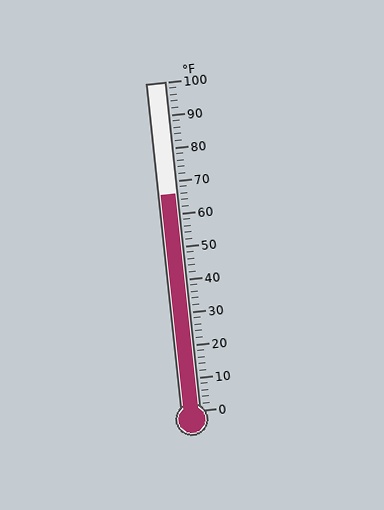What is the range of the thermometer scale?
The thermometer scale ranges from 0°F to 100°F.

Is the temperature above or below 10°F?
The temperature is above 10°F.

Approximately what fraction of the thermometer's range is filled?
The thermometer is filled to approximately 65% of its range.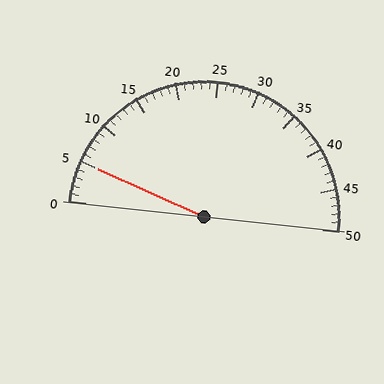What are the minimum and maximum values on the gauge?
The gauge ranges from 0 to 50.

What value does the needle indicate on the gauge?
The needle indicates approximately 5.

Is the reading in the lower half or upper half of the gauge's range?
The reading is in the lower half of the range (0 to 50).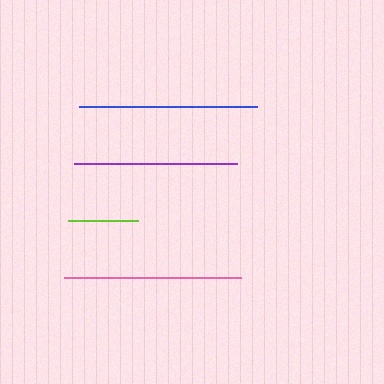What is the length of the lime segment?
The lime segment is approximately 70 pixels long.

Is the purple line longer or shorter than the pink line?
The pink line is longer than the purple line.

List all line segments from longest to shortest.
From longest to shortest: blue, pink, purple, lime.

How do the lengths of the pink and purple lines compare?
The pink and purple lines are approximately the same length.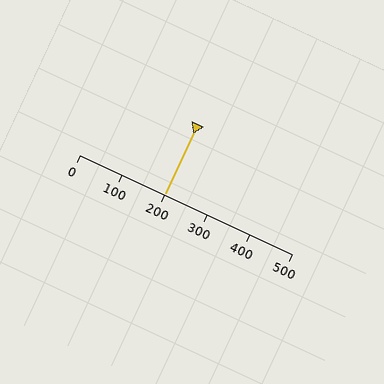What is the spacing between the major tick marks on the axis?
The major ticks are spaced 100 apart.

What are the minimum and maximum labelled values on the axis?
The axis runs from 0 to 500.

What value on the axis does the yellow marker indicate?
The marker indicates approximately 200.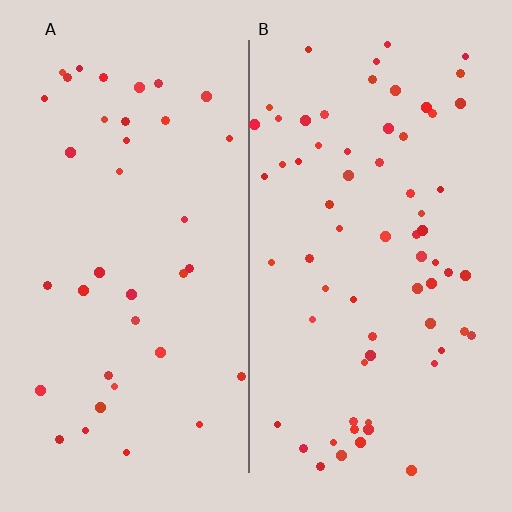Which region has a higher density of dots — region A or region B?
B (the right).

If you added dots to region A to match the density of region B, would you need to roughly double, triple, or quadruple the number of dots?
Approximately double.